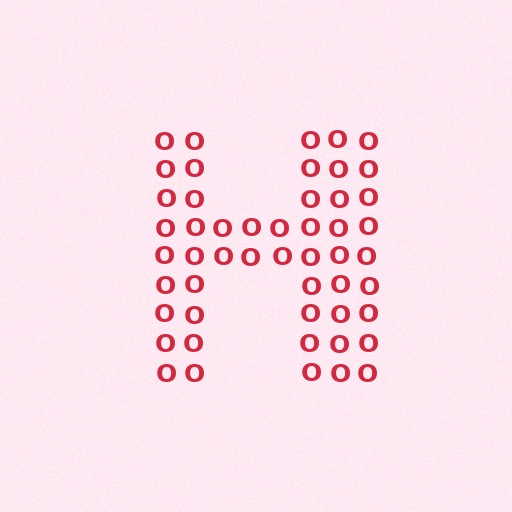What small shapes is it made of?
It is made of small letter O's.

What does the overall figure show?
The overall figure shows the letter H.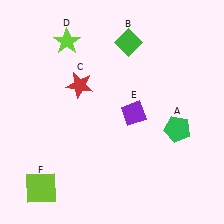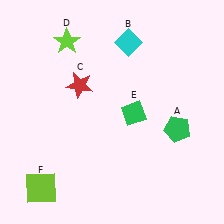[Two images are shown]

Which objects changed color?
B changed from green to cyan. E changed from purple to green.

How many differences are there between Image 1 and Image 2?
There are 2 differences between the two images.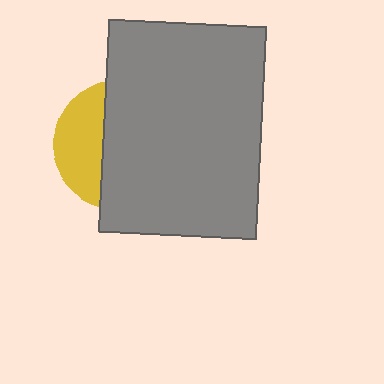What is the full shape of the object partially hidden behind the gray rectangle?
The partially hidden object is a yellow circle.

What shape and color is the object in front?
The object in front is a gray rectangle.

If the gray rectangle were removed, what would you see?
You would see the complete yellow circle.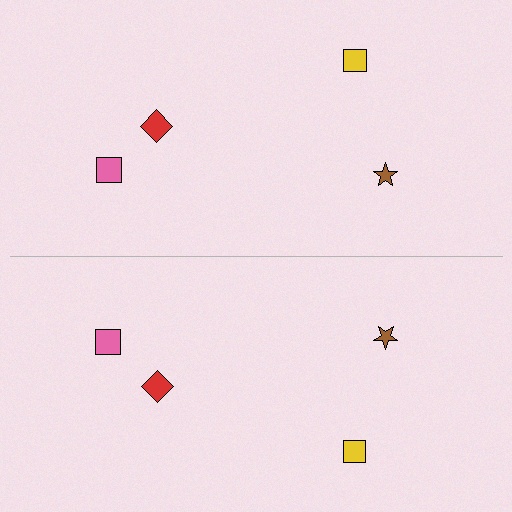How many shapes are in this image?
There are 8 shapes in this image.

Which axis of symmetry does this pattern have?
The pattern has a horizontal axis of symmetry running through the center of the image.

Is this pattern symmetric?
Yes, this pattern has bilateral (reflection) symmetry.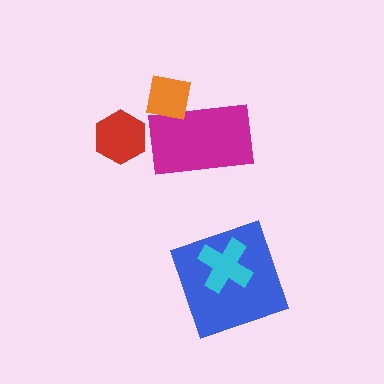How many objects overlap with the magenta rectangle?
1 object overlaps with the magenta rectangle.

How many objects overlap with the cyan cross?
1 object overlaps with the cyan cross.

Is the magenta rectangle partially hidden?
Yes, it is partially covered by another shape.